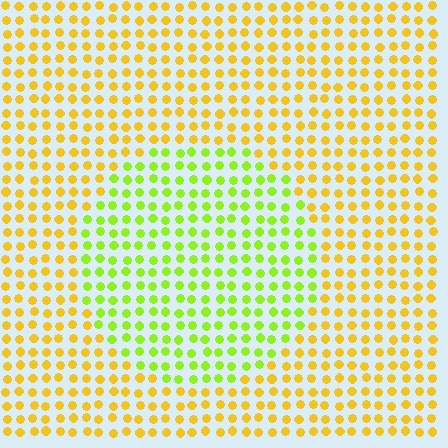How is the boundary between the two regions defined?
The boundary is defined purely by a slight shift in hue (about 42 degrees). Spacing, size, and orientation are identical on both sides.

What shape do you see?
I see a circle.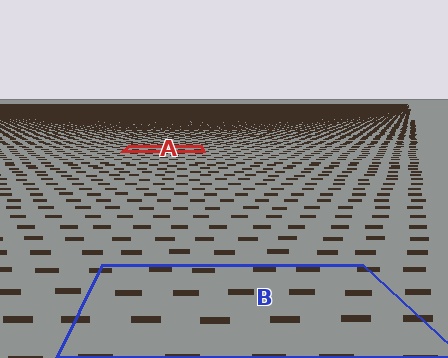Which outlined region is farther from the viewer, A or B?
Region A is farther from the viewer — the texture elements inside it appear smaller and more densely packed.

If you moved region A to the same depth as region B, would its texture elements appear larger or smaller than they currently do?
They would appear larger. At a closer depth, the same texture elements are projected at a bigger on-screen size.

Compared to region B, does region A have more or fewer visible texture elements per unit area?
Region A has more texture elements per unit area — they are packed more densely because it is farther away.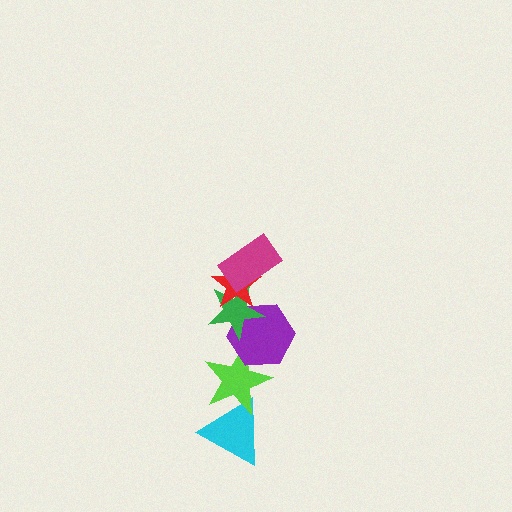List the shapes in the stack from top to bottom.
From top to bottom: the magenta rectangle, the red star, the green star, the purple hexagon, the lime star, the cyan triangle.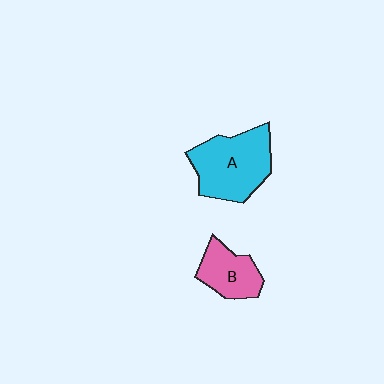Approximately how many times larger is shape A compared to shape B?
Approximately 1.7 times.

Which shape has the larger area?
Shape A (cyan).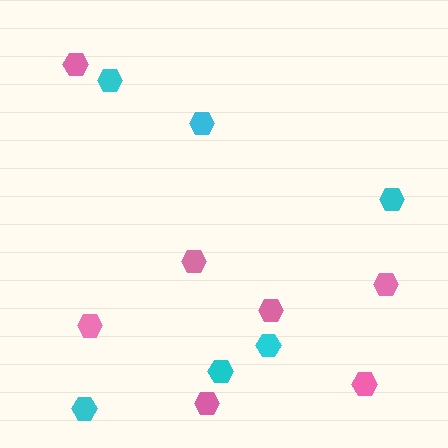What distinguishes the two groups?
There are 2 groups: one group of cyan hexagons (6) and one group of pink hexagons (7).